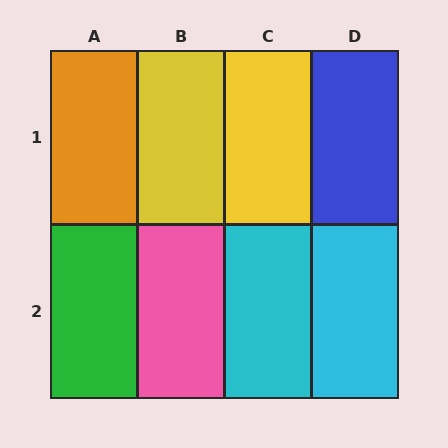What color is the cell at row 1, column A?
Orange.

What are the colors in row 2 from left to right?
Green, pink, cyan, cyan.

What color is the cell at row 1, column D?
Blue.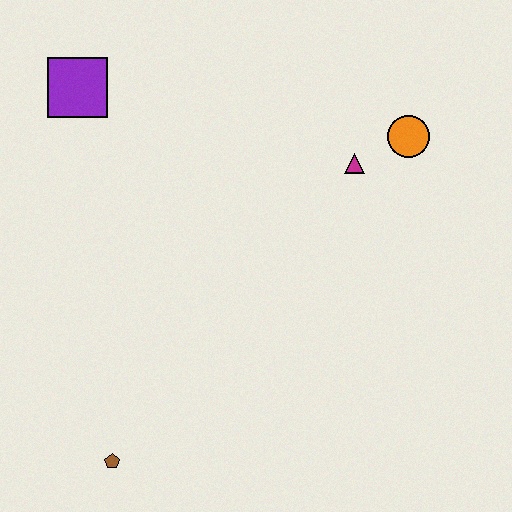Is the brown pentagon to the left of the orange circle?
Yes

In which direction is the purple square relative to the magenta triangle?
The purple square is to the left of the magenta triangle.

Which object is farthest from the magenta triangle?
The brown pentagon is farthest from the magenta triangle.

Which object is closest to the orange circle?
The magenta triangle is closest to the orange circle.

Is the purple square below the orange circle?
No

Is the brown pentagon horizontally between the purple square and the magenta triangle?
Yes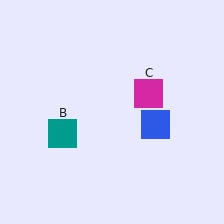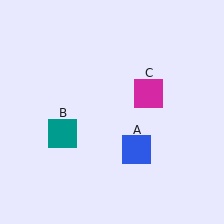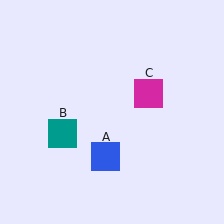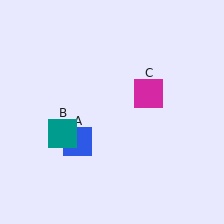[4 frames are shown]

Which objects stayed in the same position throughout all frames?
Teal square (object B) and magenta square (object C) remained stationary.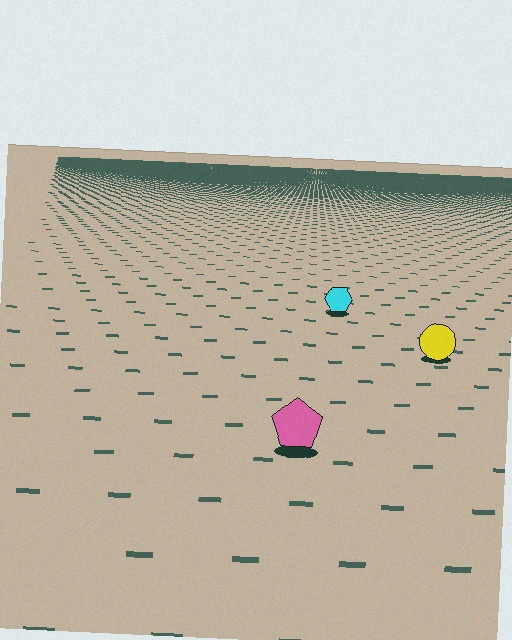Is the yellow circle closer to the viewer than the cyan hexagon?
Yes. The yellow circle is closer — you can tell from the texture gradient: the ground texture is coarser near it.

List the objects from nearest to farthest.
From nearest to farthest: the pink pentagon, the yellow circle, the cyan hexagon.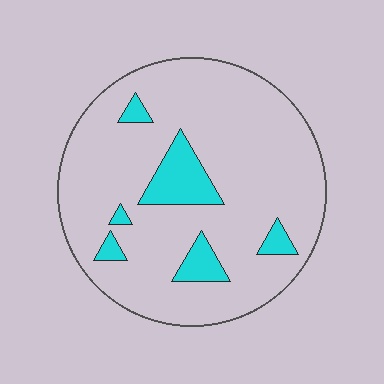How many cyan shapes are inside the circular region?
6.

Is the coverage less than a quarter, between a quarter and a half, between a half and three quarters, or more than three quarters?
Less than a quarter.